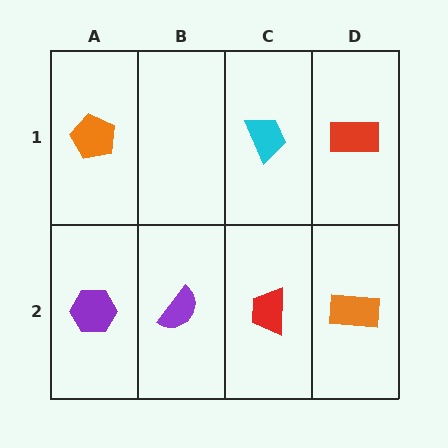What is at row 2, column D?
An orange rectangle.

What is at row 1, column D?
A red rectangle.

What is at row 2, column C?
A red trapezoid.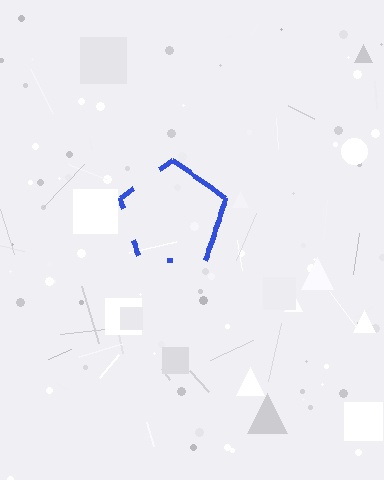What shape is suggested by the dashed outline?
The dashed outline suggests a pentagon.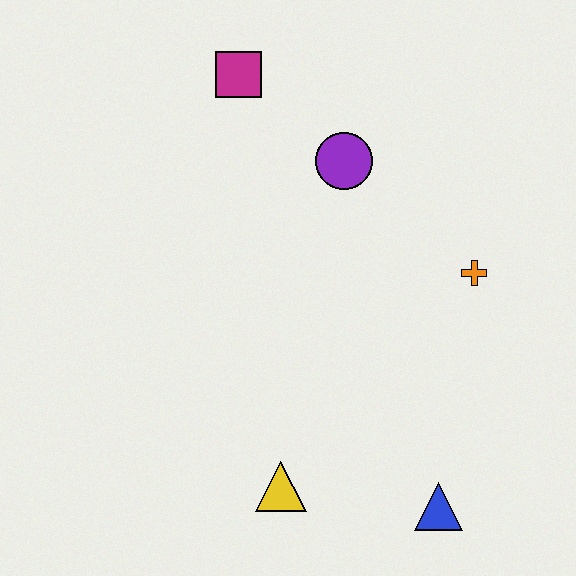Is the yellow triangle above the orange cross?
No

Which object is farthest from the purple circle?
The blue triangle is farthest from the purple circle.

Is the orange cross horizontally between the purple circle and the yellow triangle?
No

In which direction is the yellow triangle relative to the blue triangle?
The yellow triangle is to the left of the blue triangle.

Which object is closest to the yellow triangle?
The blue triangle is closest to the yellow triangle.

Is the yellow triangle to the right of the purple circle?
No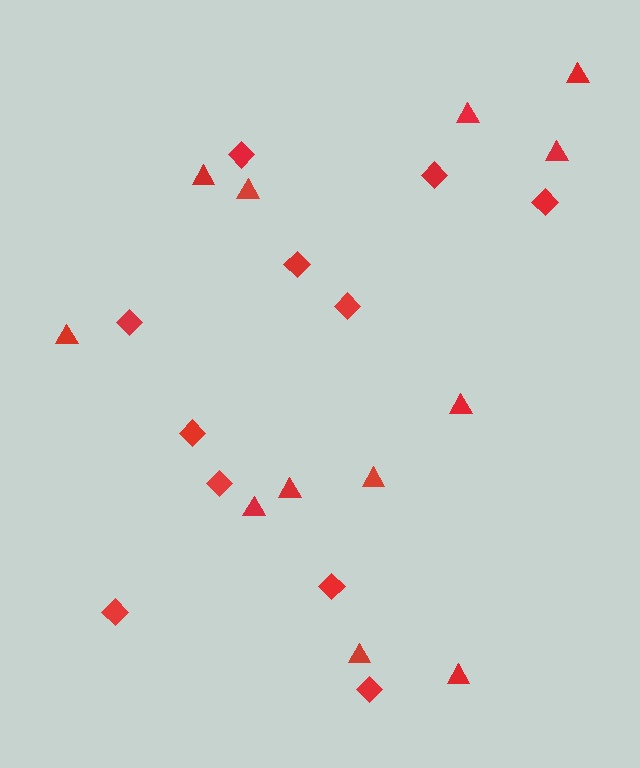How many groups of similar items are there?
There are 2 groups: one group of diamonds (11) and one group of triangles (12).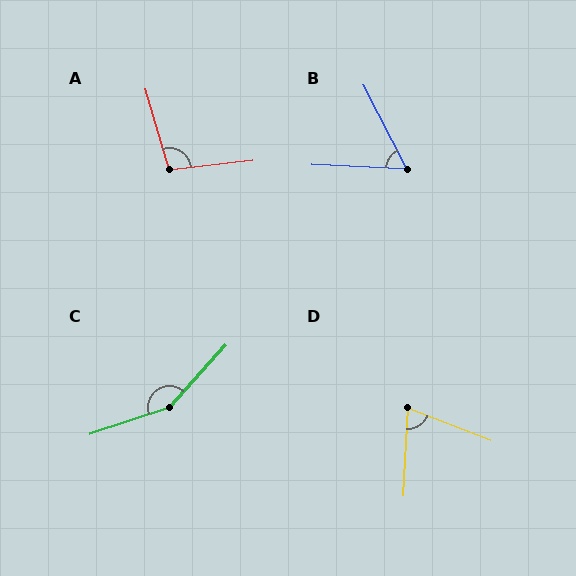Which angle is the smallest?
B, at approximately 60 degrees.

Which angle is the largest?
C, at approximately 151 degrees.